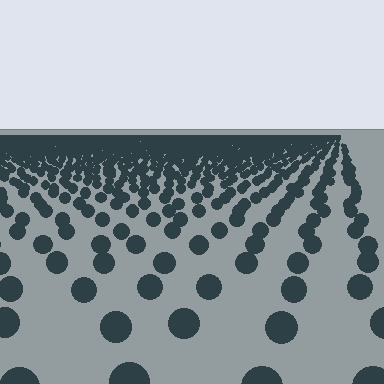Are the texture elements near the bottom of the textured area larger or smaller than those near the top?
Larger. Near the bottom, elements are closer to the viewer and appear at a bigger on-screen size.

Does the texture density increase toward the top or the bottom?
Density increases toward the top.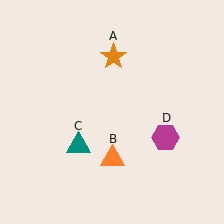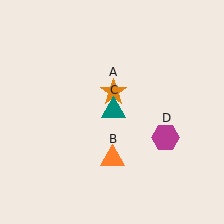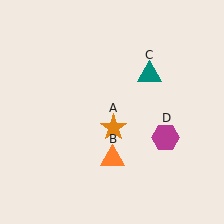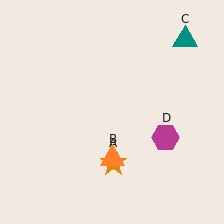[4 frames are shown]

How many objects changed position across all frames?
2 objects changed position: orange star (object A), teal triangle (object C).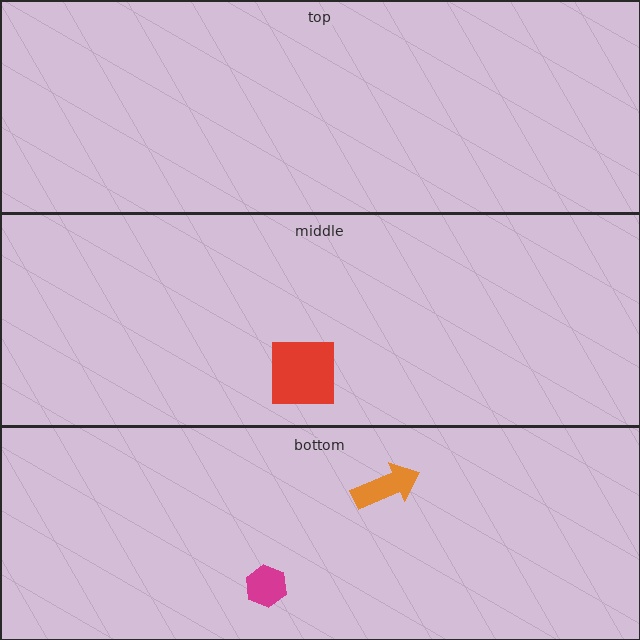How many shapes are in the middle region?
1.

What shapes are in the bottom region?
The magenta hexagon, the orange arrow.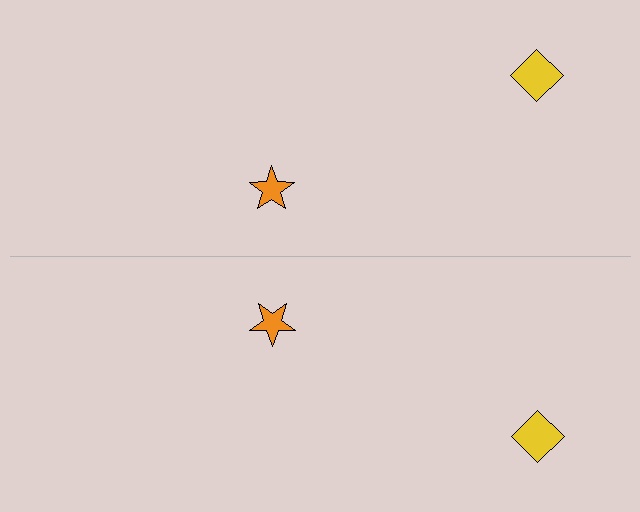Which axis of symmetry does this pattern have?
The pattern has a horizontal axis of symmetry running through the center of the image.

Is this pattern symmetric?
Yes, this pattern has bilateral (reflection) symmetry.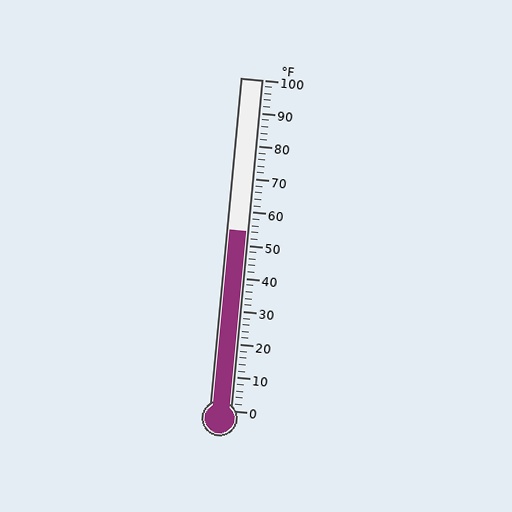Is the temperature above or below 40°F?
The temperature is above 40°F.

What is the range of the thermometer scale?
The thermometer scale ranges from 0°F to 100°F.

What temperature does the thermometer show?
The thermometer shows approximately 54°F.